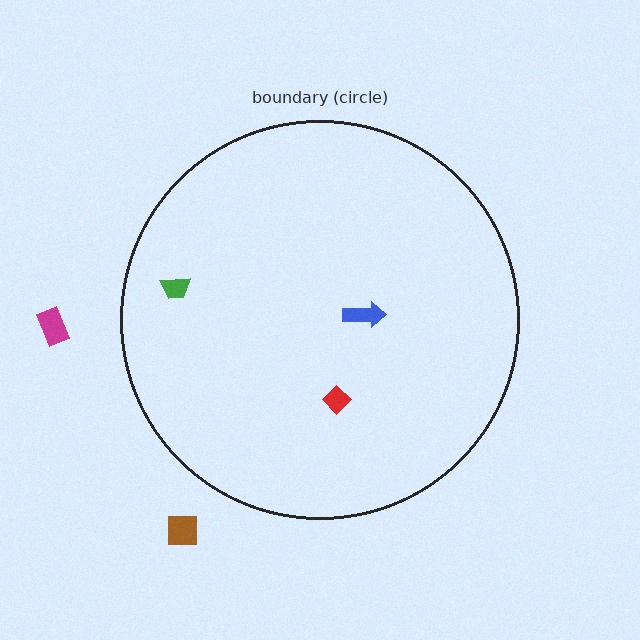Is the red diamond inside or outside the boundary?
Inside.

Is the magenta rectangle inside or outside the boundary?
Outside.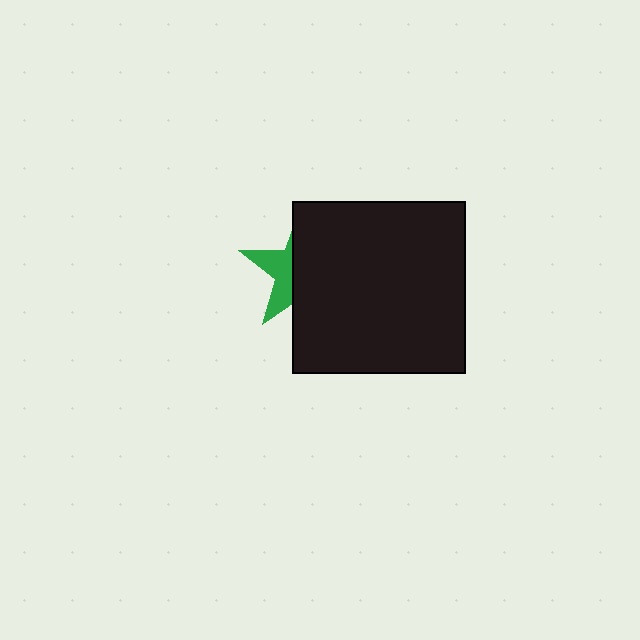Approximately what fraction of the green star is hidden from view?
Roughly 65% of the green star is hidden behind the black square.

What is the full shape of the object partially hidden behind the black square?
The partially hidden object is a green star.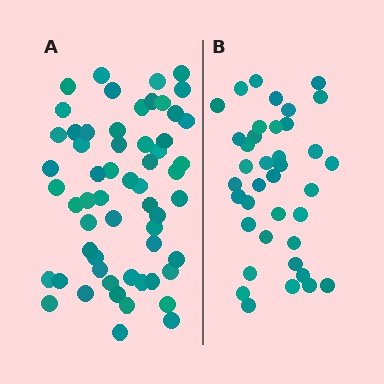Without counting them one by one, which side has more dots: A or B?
Region A (the left region) has more dots.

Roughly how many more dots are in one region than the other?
Region A has approximately 20 more dots than region B.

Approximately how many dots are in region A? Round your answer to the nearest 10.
About 60 dots. (The exact count is 58, which rounds to 60.)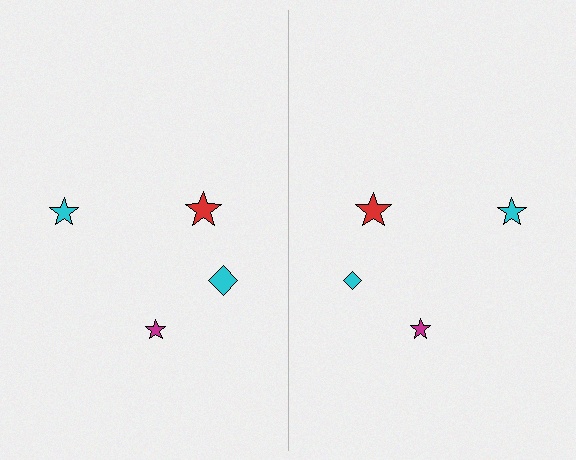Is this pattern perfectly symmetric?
No, the pattern is not perfectly symmetric. The cyan diamond on the right side has a different size than its mirror counterpart.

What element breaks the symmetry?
The cyan diamond on the right side has a different size than its mirror counterpart.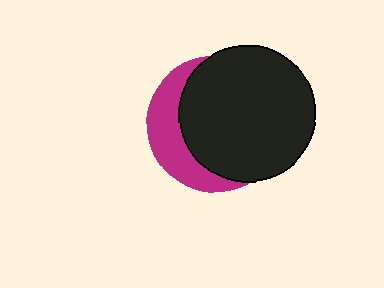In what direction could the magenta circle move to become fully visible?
The magenta circle could move left. That would shift it out from behind the black circle entirely.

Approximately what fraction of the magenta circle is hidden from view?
Roughly 69% of the magenta circle is hidden behind the black circle.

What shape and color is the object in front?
The object in front is a black circle.